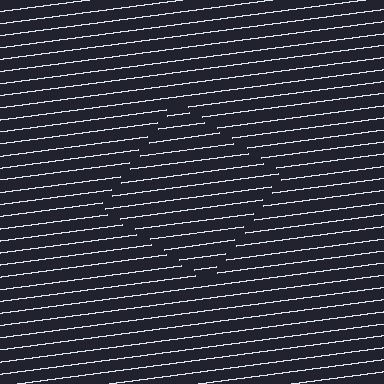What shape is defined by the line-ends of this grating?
An illusory square. The interior of the shape contains the same grating, shifted by half a period — the contour is defined by the phase discontinuity where line-ends from the inner and outer gratings abut.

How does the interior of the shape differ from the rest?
The interior of the shape contains the same grating, shifted by half a period — the contour is defined by the phase discontinuity where line-ends from the inner and outer gratings abut.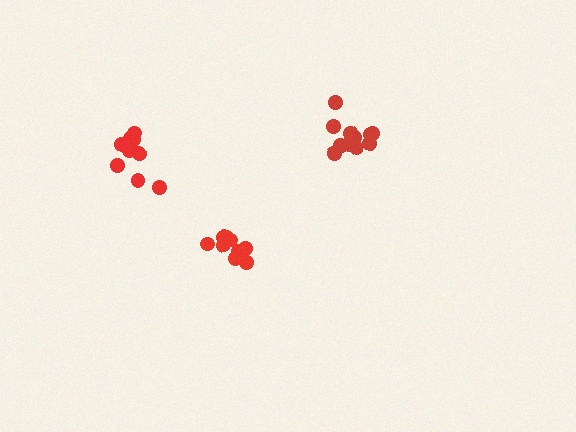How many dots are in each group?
Group 1: 9 dots, Group 2: 11 dots, Group 3: 10 dots (30 total).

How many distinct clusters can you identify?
There are 3 distinct clusters.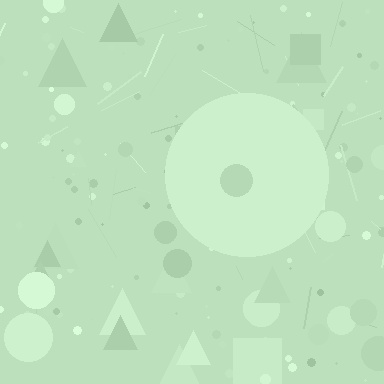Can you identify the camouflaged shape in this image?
The camouflaged shape is a circle.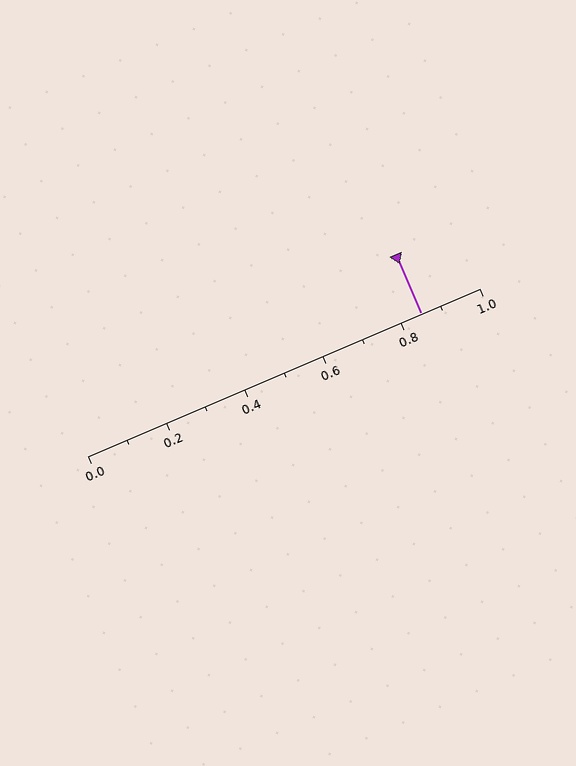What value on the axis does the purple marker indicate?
The marker indicates approximately 0.85.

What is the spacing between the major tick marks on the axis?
The major ticks are spaced 0.2 apart.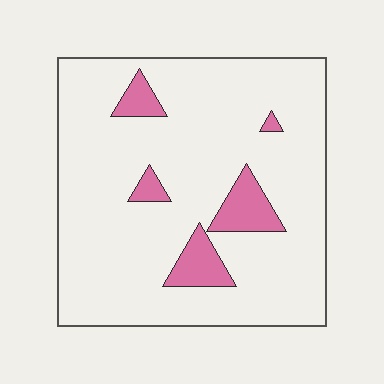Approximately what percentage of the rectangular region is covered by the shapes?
Approximately 10%.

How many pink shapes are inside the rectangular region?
5.